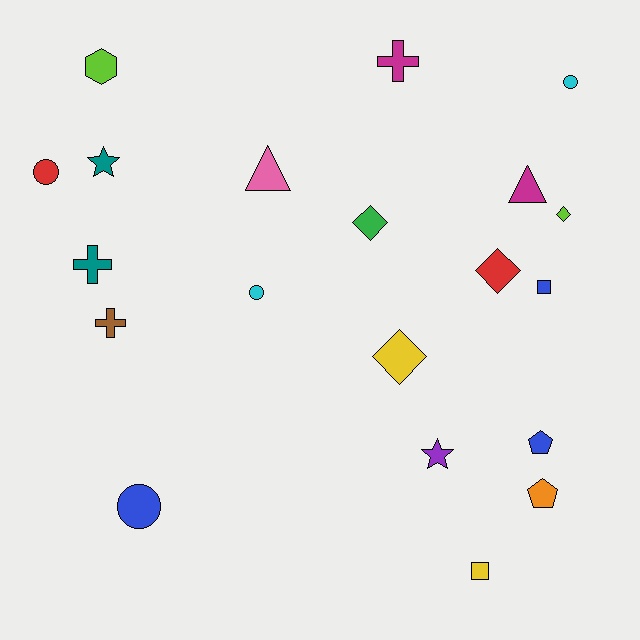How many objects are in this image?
There are 20 objects.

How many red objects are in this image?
There are 2 red objects.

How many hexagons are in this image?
There is 1 hexagon.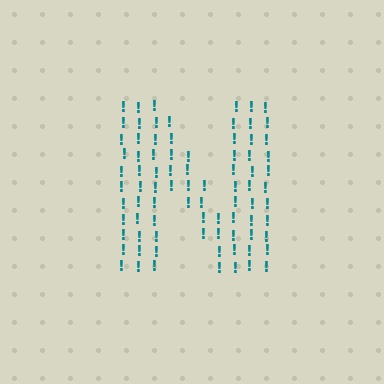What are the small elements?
The small elements are exclamation marks.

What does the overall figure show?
The overall figure shows the letter N.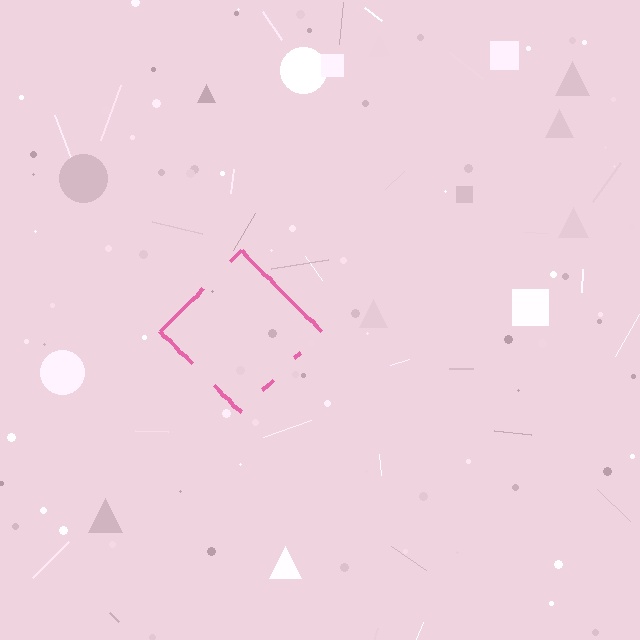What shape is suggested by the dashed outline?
The dashed outline suggests a diamond.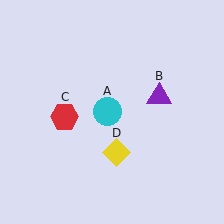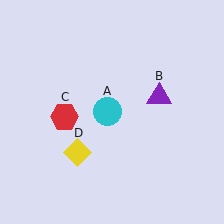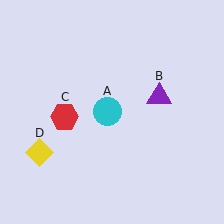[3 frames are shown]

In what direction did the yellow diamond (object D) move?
The yellow diamond (object D) moved left.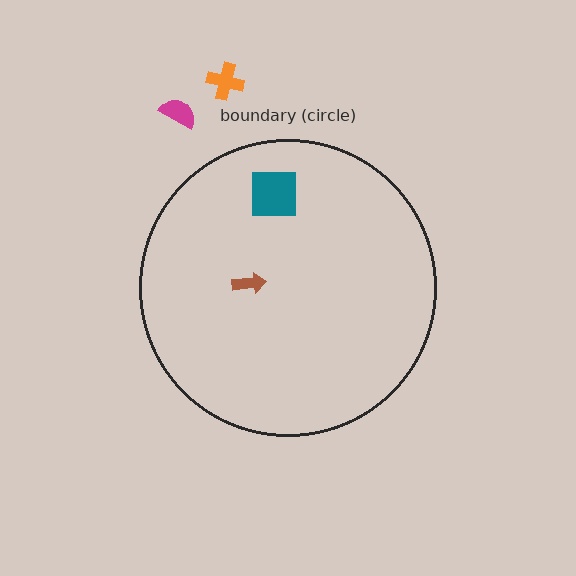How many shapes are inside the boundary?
2 inside, 2 outside.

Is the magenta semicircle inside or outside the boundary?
Outside.